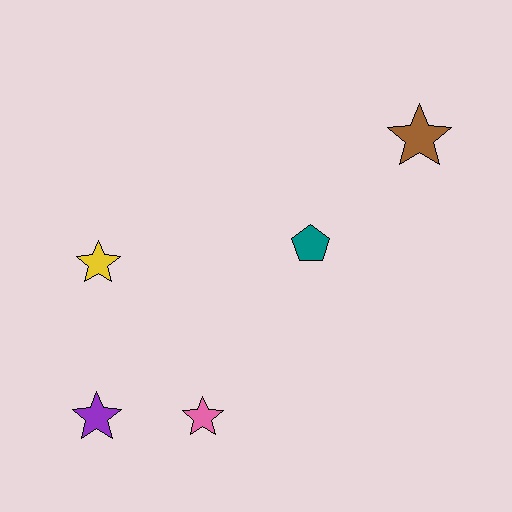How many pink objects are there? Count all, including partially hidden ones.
There is 1 pink object.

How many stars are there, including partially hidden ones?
There are 4 stars.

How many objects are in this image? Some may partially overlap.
There are 5 objects.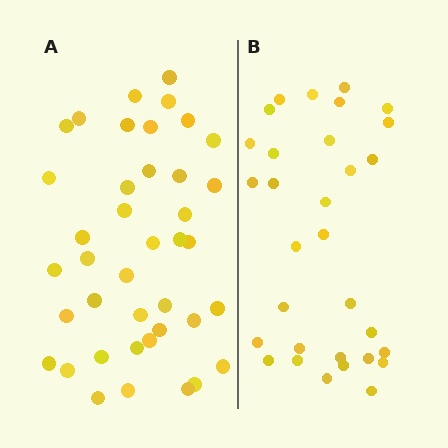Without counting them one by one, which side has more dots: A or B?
Region A (the left region) has more dots.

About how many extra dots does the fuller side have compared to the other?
Region A has roughly 8 or so more dots than region B.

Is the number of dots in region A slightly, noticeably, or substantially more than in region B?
Region A has noticeably more, but not dramatically so. The ratio is roughly 1.3 to 1.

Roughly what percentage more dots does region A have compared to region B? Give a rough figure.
About 30% more.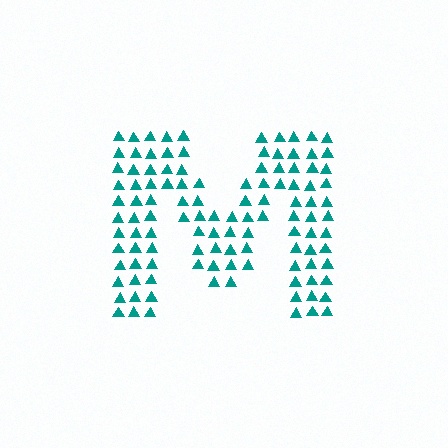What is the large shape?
The large shape is the letter M.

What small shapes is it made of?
It is made of small triangles.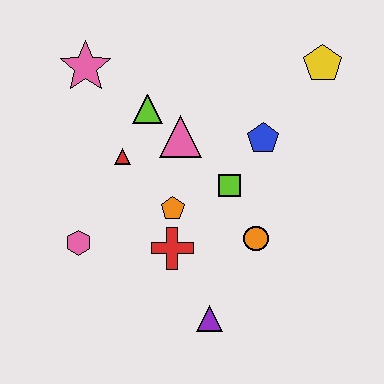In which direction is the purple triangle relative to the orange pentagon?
The purple triangle is below the orange pentagon.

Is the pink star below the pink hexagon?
No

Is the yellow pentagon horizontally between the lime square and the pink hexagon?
No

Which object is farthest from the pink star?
The purple triangle is farthest from the pink star.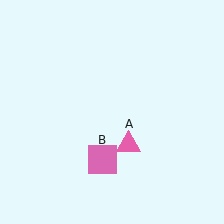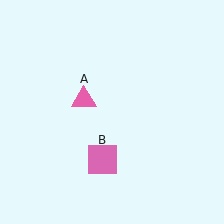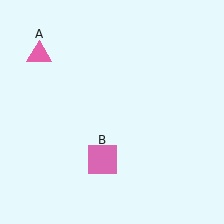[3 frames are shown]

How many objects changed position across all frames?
1 object changed position: pink triangle (object A).